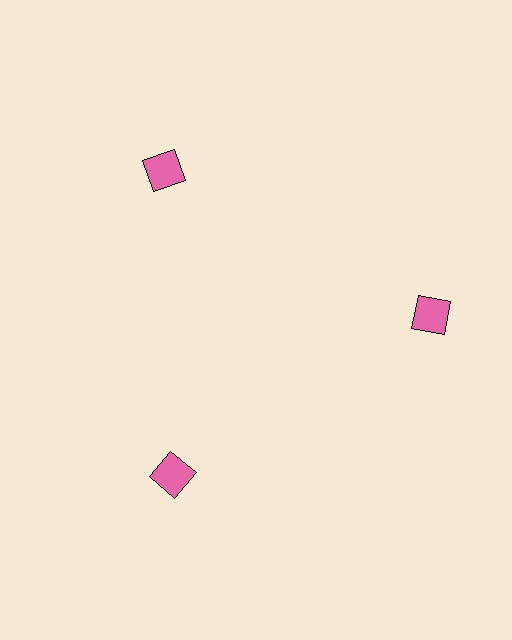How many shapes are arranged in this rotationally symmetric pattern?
There are 3 shapes, arranged in 3 groups of 1.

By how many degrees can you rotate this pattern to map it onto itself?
The pattern maps onto itself every 120 degrees of rotation.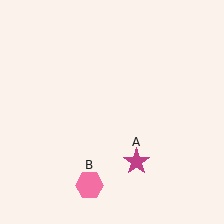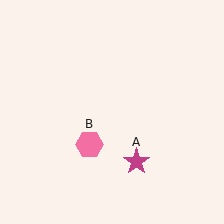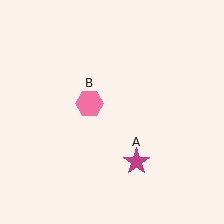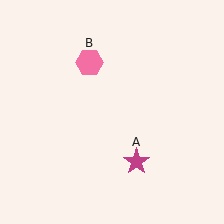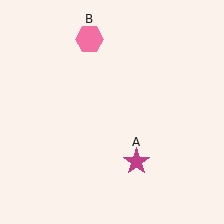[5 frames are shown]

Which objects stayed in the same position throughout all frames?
Magenta star (object A) remained stationary.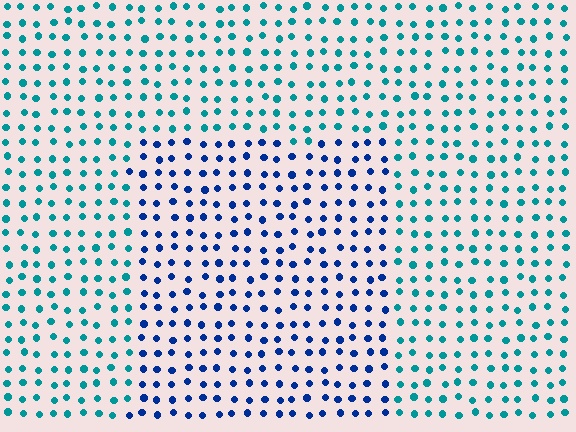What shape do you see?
I see a rectangle.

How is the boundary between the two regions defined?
The boundary is defined purely by a slight shift in hue (about 42 degrees). Spacing, size, and orientation are identical on both sides.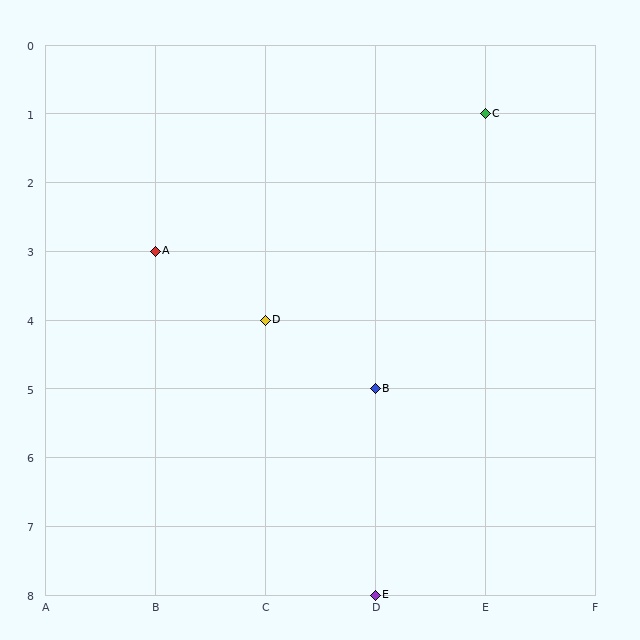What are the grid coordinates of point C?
Point C is at grid coordinates (E, 1).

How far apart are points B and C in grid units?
Points B and C are 1 column and 4 rows apart (about 4.1 grid units diagonally).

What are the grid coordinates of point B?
Point B is at grid coordinates (D, 5).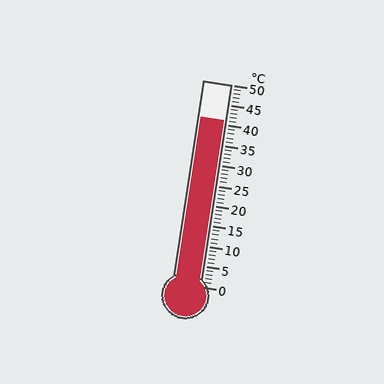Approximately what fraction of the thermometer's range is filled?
The thermometer is filled to approximately 80% of its range.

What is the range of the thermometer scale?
The thermometer scale ranges from 0°C to 50°C.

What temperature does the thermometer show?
The thermometer shows approximately 41°C.